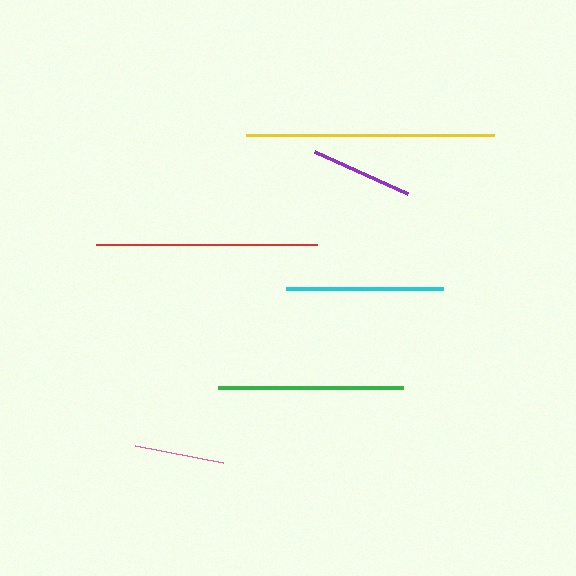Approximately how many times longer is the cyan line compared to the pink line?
The cyan line is approximately 1.8 times the length of the pink line.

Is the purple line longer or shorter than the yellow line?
The yellow line is longer than the purple line.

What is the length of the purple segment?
The purple segment is approximately 102 pixels long.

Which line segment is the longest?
The yellow line is the longest at approximately 248 pixels.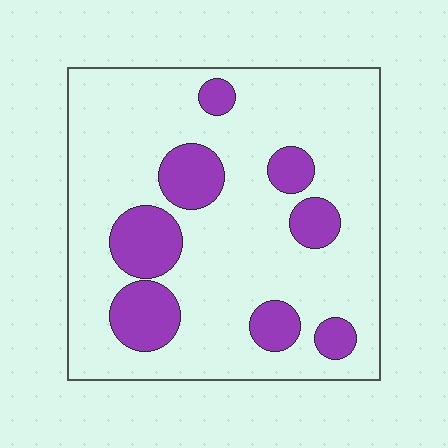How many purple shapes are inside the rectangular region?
8.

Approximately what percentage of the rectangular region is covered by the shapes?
Approximately 20%.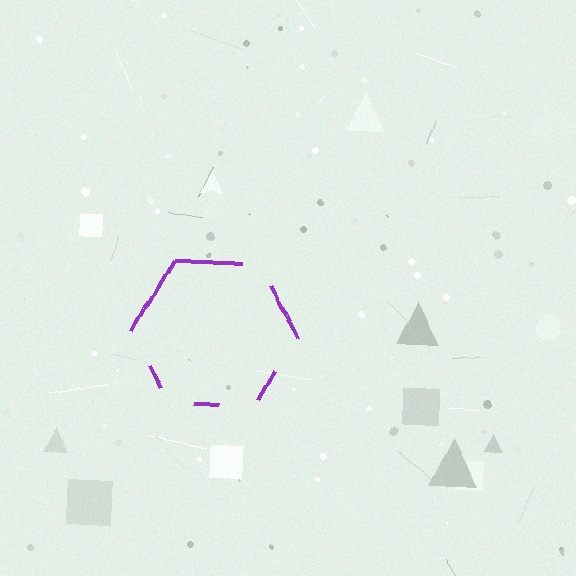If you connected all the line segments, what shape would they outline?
They would outline a hexagon.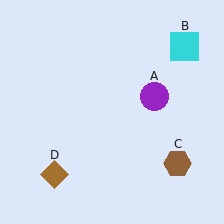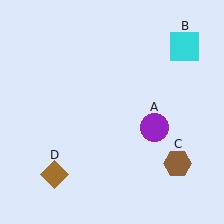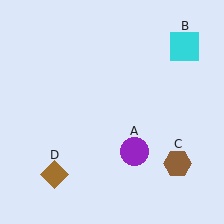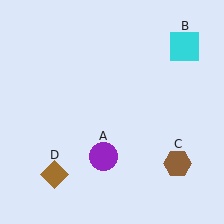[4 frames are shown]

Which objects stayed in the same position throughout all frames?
Cyan square (object B) and brown hexagon (object C) and brown diamond (object D) remained stationary.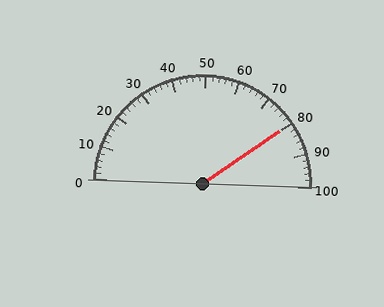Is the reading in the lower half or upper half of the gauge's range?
The reading is in the upper half of the range (0 to 100).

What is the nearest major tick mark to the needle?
The nearest major tick mark is 80.